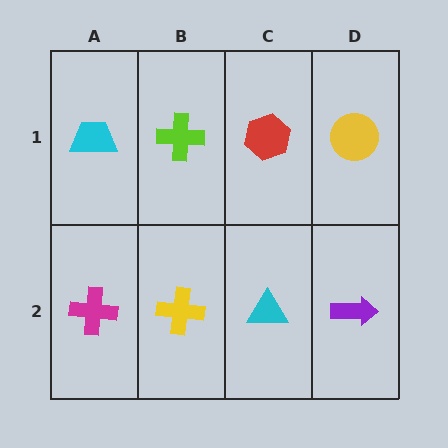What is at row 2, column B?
A yellow cross.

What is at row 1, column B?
A lime cross.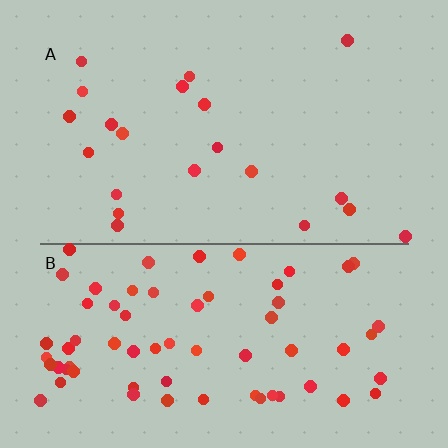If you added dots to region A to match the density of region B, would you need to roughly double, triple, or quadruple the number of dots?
Approximately triple.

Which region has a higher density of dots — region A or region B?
B (the bottom).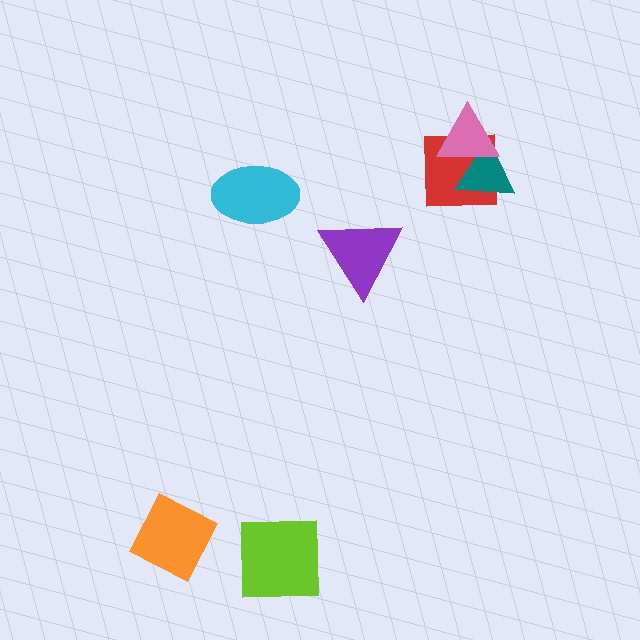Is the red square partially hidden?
Yes, it is partially covered by another shape.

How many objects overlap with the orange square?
0 objects overlap with the orange square.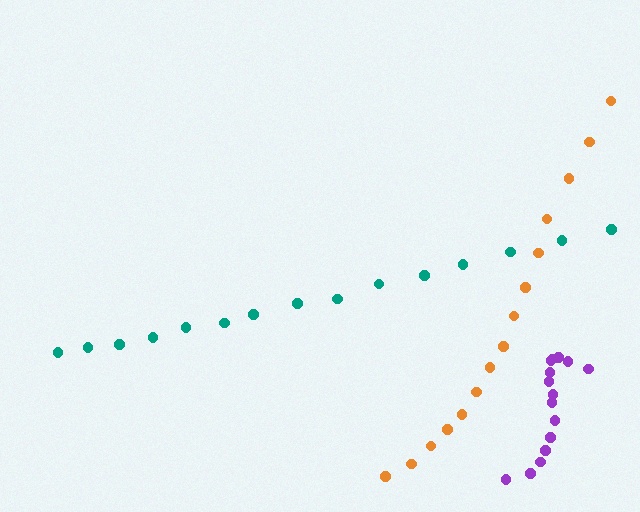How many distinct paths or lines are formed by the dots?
There are 3 distinct paths.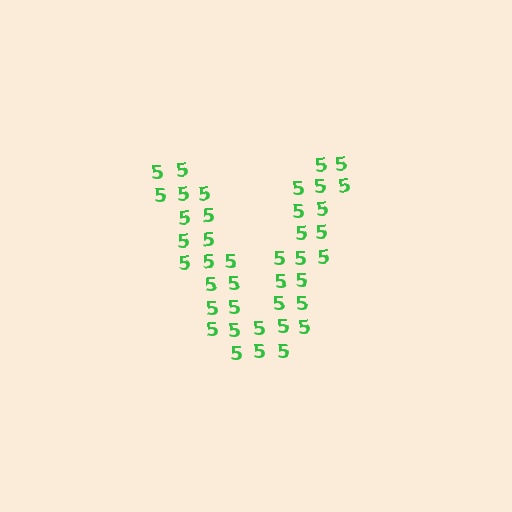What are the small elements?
The small elements are digit 5's.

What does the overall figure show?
The overall figure shows the letter V.